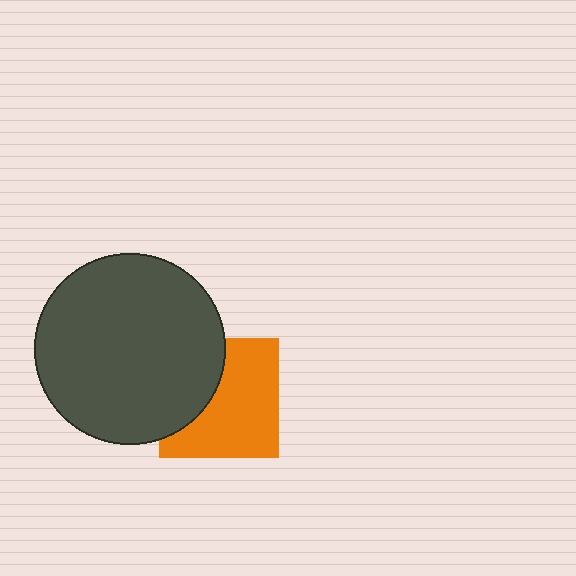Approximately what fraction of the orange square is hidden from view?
Roughly 36% of the orange square is hidden behind the dark gray circle.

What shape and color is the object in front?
The object in front is a dark gray circle.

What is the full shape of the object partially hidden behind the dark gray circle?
The partially hidden object is an orange square.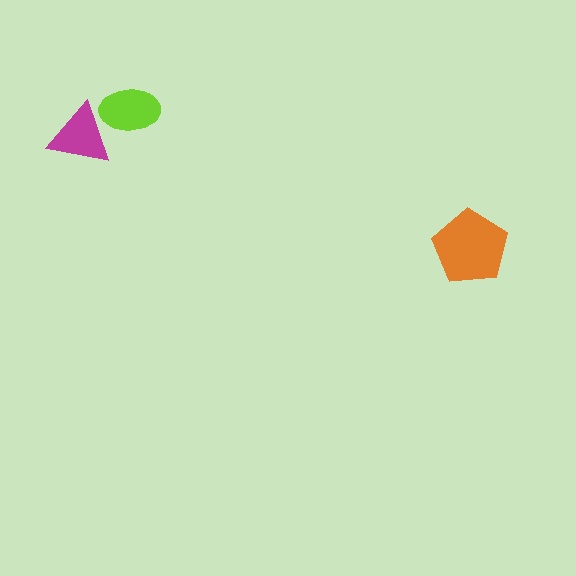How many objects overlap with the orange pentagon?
0 objects overlap with the orange pentagon.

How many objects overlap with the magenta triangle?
1 object overlaps with the magenta triangle.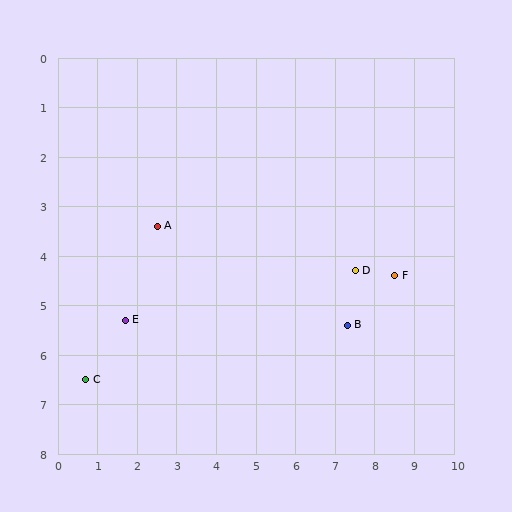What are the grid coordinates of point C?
Point C is at approximately (0.7, 6.5).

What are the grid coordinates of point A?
Point A is at approximately (2.5, 3.4).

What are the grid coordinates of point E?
Point E is at approximately (1.7, 5.3).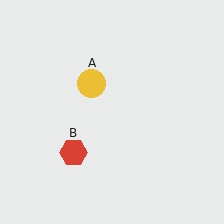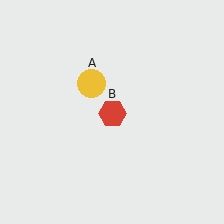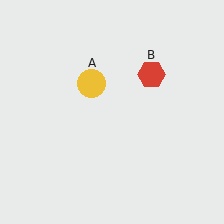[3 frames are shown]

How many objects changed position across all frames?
1 object changed position: red hexagon (object B).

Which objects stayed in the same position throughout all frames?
Yellow circle (object A) remained stationary.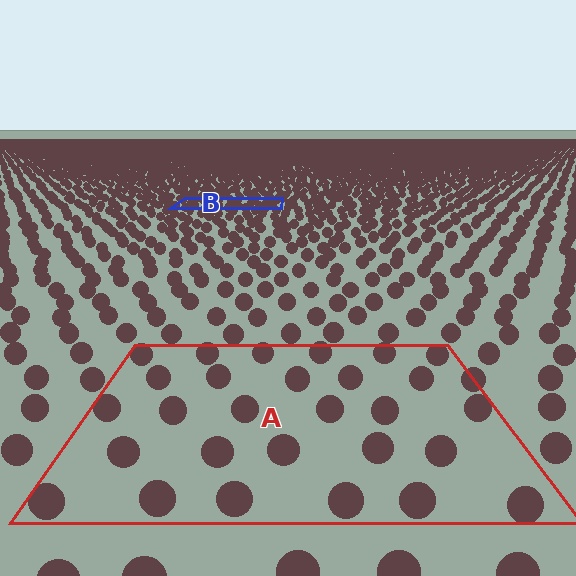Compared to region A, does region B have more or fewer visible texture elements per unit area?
Region B has more texture elements per unit area — they are packed more densely because it is farther away.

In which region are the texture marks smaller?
The texture marks are smaller in region B, because it is farther away.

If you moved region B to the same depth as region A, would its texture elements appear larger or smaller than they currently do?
They would appear larger. At a closer depth, the same texture elements are projected at a bigger on-screen size.